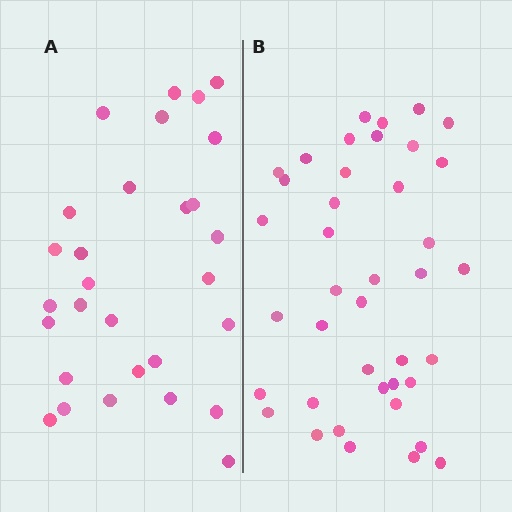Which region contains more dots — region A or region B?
Region B (the right region) has more dots.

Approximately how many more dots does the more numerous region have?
Region B has roughly 12 or so more dots than region A.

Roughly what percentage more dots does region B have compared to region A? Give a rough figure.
About 40% more.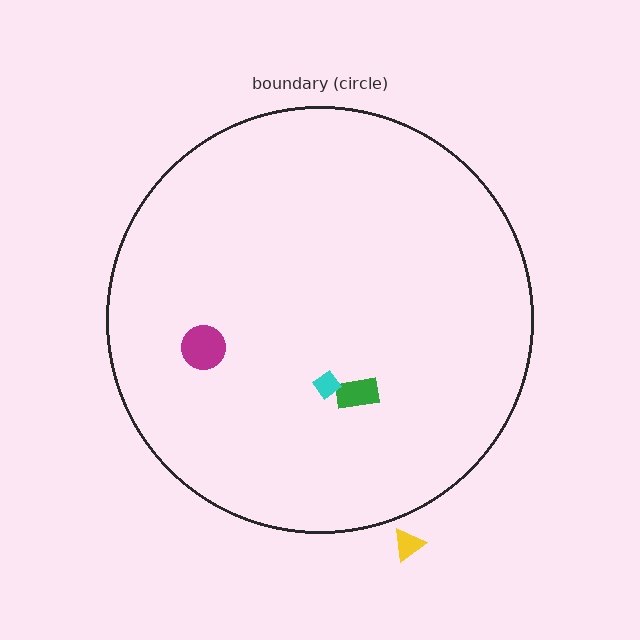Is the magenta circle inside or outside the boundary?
Inside.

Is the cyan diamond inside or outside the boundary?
Inside.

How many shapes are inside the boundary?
3 inside, 1 outside.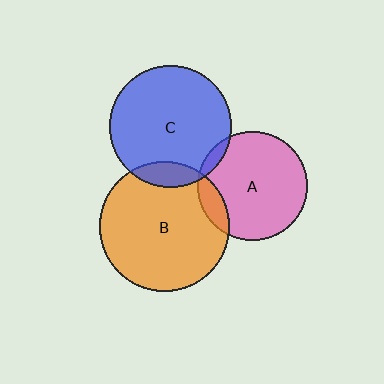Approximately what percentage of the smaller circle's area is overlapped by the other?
Approximately 5%.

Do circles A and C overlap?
Yes.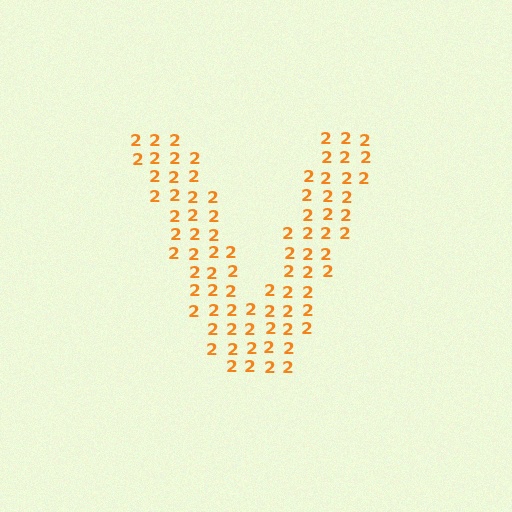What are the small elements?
The small elements are digit 2's.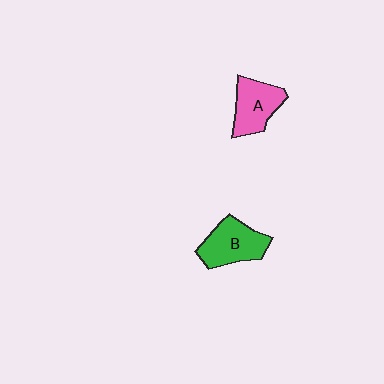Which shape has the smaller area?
Shape A (pink).